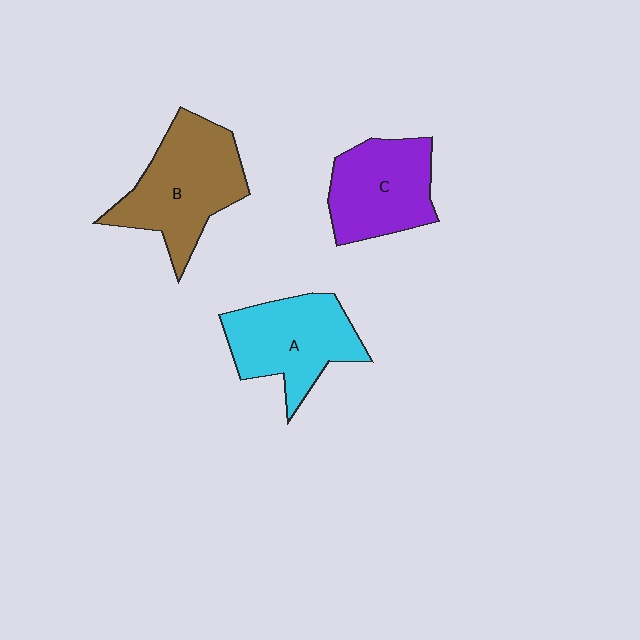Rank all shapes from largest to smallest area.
From largest to smallest: B (brown), A (cyan), C (purple).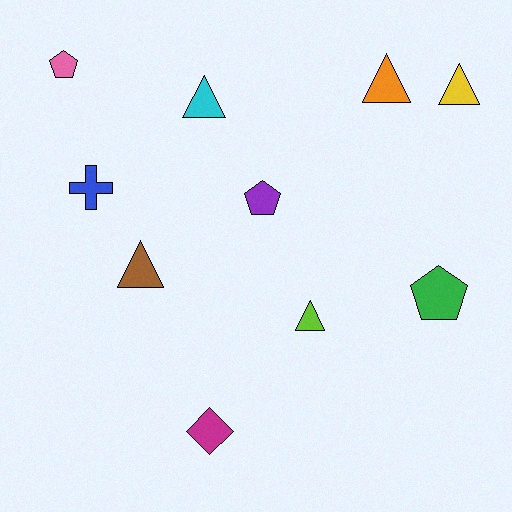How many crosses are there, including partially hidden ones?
There is 1 cross.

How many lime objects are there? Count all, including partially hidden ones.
There is 1 lime object.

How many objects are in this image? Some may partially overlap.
There are 10 objects.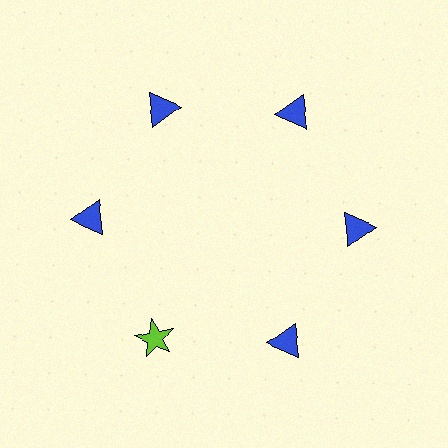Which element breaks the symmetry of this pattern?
The lime star at roughly the 7 o'clock position breaks the symmetry. All other shapes are blue triangles.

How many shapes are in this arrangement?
There are 6 shapes arranged in a ring pattern.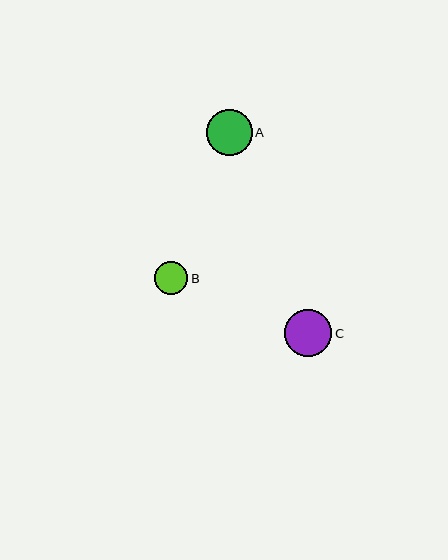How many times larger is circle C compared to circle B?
Circle C is approximately 1.4 times the size of circle B.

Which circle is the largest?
Circle C is the largest with a size of approximately 47 pixels.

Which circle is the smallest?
Circle B is the smallest with a size of approximately 33 pixels.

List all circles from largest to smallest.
From largest to smallest: C, A, B.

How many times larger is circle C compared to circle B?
Circle C is approximately 1.4 times the size of circle B.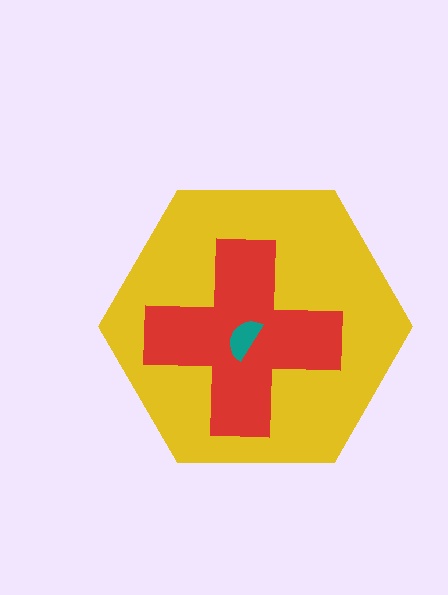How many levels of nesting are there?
3.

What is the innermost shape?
The teal semicircle.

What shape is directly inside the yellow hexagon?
The red cross.